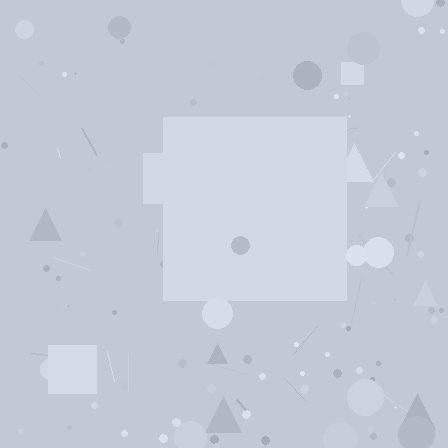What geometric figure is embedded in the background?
A square is embedded in the background.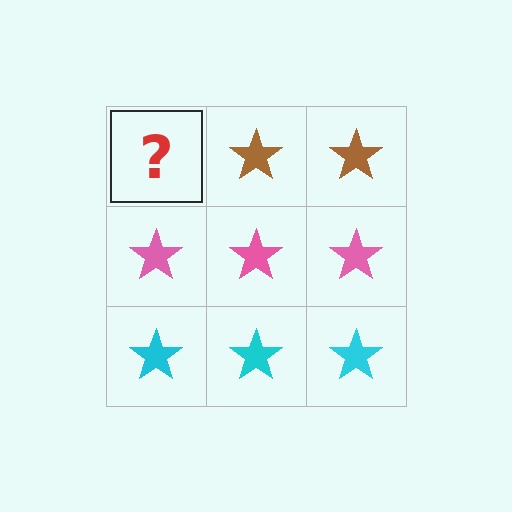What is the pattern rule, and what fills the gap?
The rule is that each row has a consistent color. The gap should be filled with a brown star.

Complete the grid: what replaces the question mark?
The question mark should be replaced with a brown star.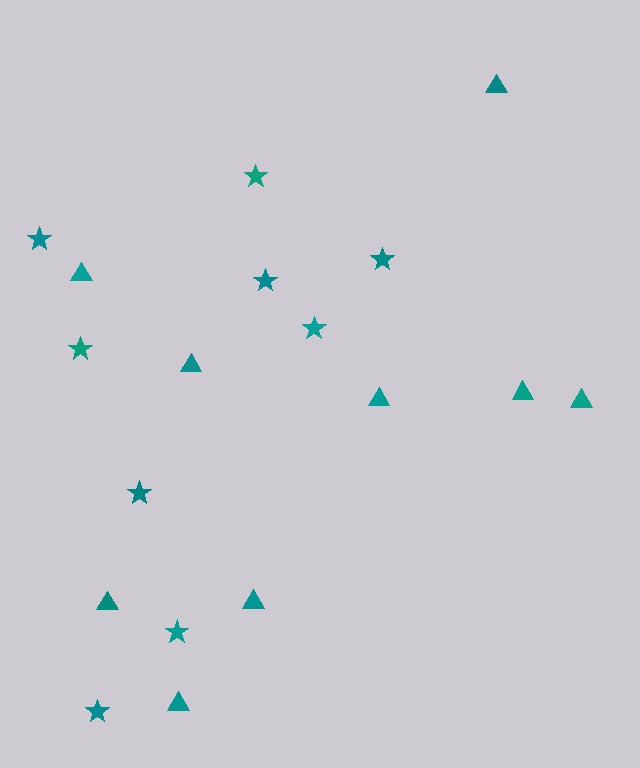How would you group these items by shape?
There are 2 groups: one group of triangles (9) and one group of stars (9).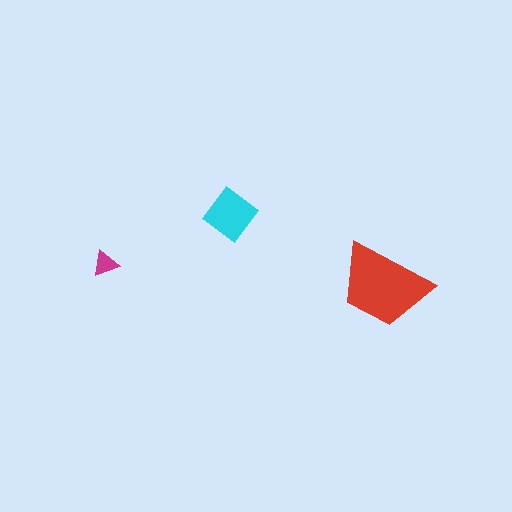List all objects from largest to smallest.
The red trapezoid, the cyan diamond, the magenta triangle.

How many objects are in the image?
There are 3 objects in the image.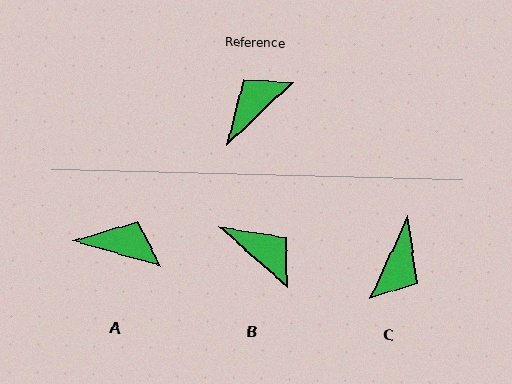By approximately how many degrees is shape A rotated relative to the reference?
Approximately 59 degrees clockwise.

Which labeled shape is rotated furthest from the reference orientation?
C, about 158 degrees away.